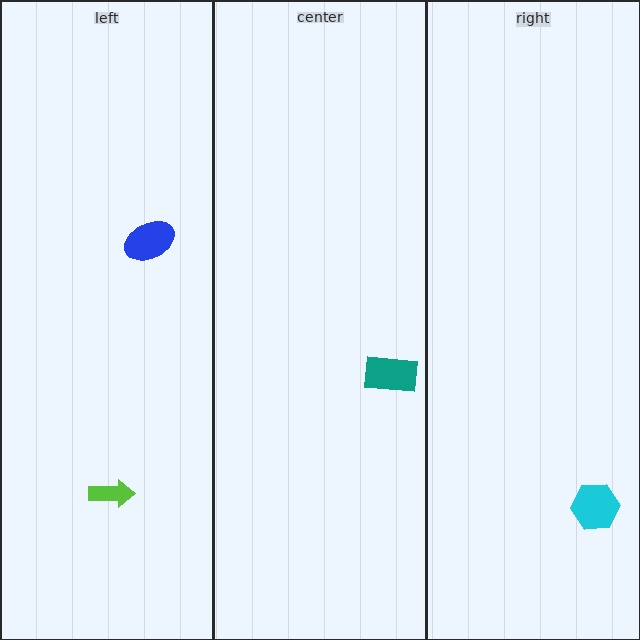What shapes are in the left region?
The blue ellipse, the lime arrow.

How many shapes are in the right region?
1.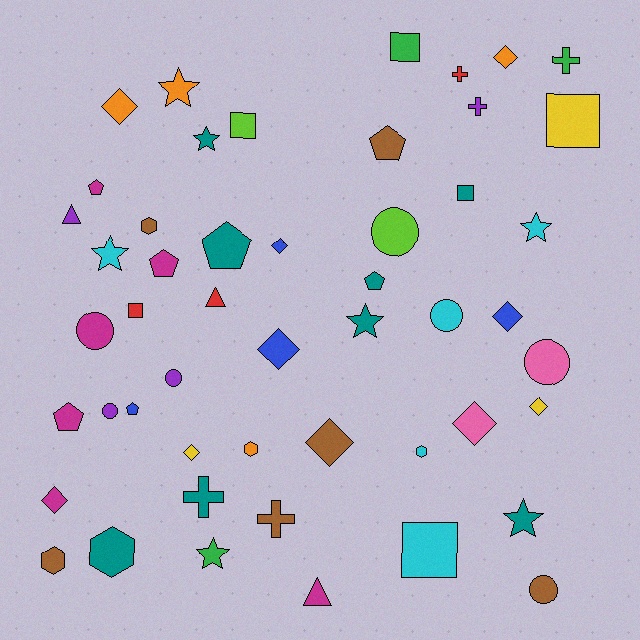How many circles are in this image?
There are 7 circles.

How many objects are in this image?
There are 50 objects.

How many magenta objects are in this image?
There are 6 magenta objects.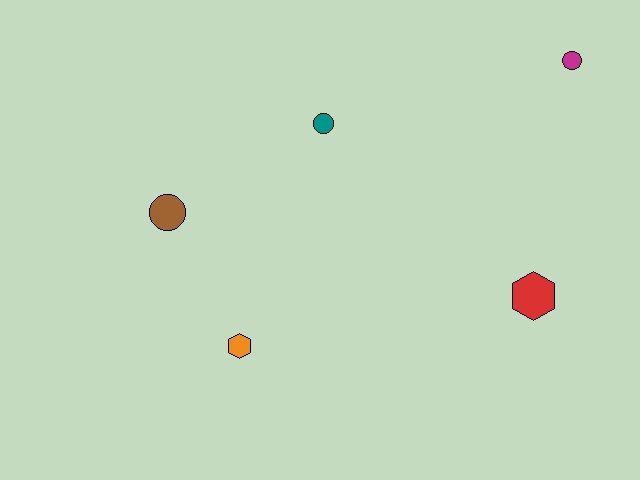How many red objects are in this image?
There is 1 red object.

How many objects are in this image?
There are 5 objects.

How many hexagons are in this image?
There are 2 hexagons.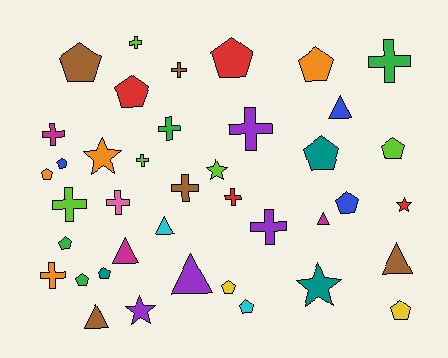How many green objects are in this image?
There are 4 green objects.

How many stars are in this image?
There are 5 stars.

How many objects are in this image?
There are 40 objects.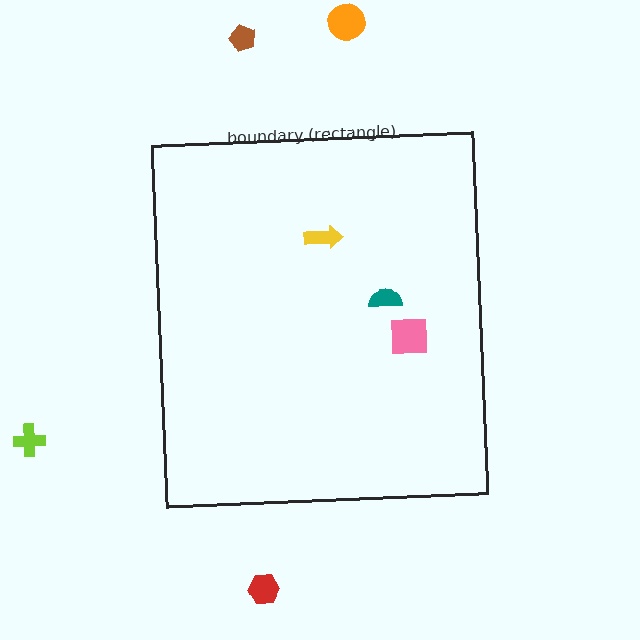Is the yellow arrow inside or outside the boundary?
Inside.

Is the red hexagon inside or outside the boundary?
Outside.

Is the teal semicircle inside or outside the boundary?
Inside.